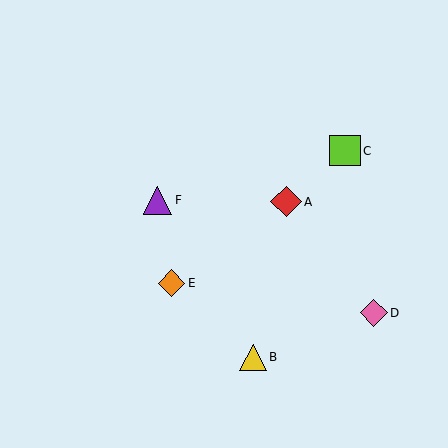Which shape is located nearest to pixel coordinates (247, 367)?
The yellow triangle (labeled B) at (253, 357) is nearest to that location.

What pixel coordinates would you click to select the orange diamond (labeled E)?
Click at (172, 283) to select the orange diamond E.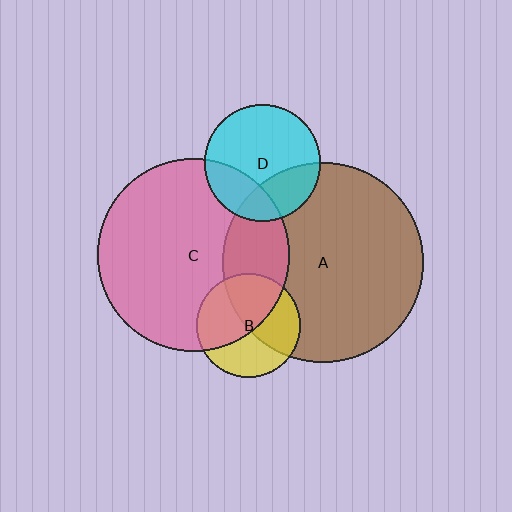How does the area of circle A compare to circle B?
Approximately 3.7 times.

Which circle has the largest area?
Circle A (brown).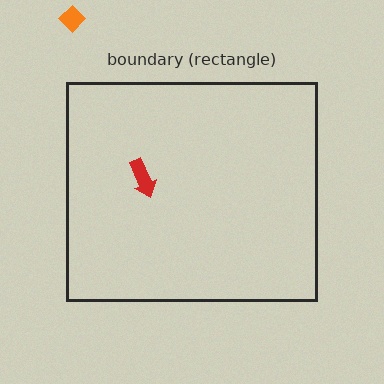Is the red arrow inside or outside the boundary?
Inside.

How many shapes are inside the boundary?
1 inside, 1 outside.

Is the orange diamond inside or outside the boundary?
Outside.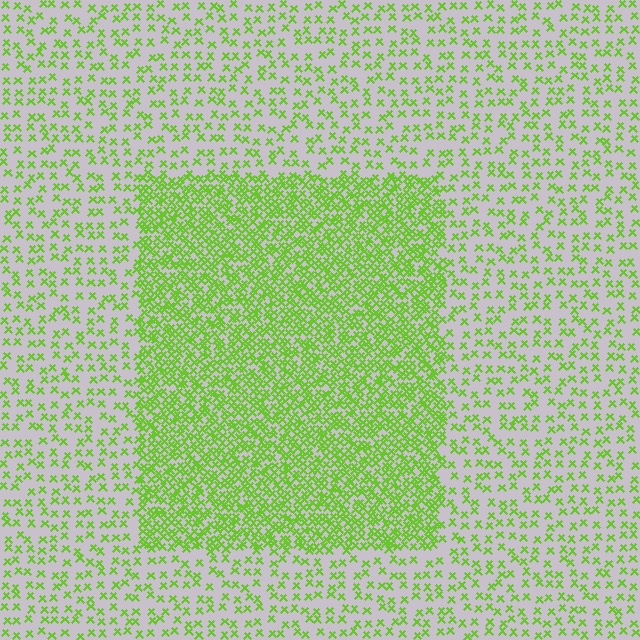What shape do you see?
I see a rectangle.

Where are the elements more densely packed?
The elements are more densely packed inside the rectangle boundary.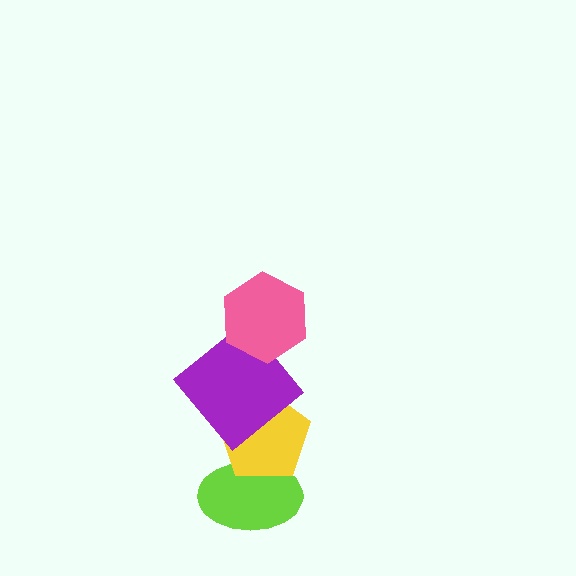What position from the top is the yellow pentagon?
The yellow pentagon is 3rd from the top.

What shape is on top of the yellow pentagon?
The purple diamond is on top of the yellow pentagon.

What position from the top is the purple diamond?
The purple diamond is 2nd from the top.